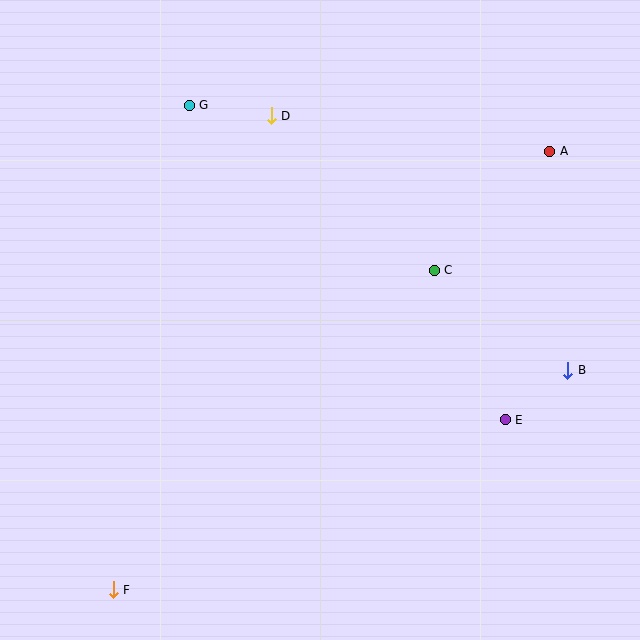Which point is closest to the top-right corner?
Point A is closest to the top-right corner.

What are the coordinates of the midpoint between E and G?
The midpoint between E and G is at (347, 262).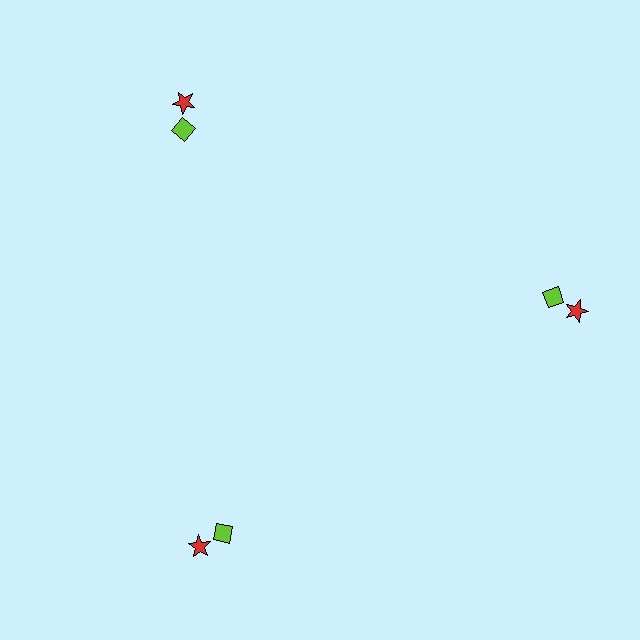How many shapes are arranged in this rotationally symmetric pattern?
There are 6 shapes, arranged in 3 groups of 2.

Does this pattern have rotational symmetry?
Yes, this pattern has 3-fold rotational symmetry. It looks the same after rotating 120 degrees around the center.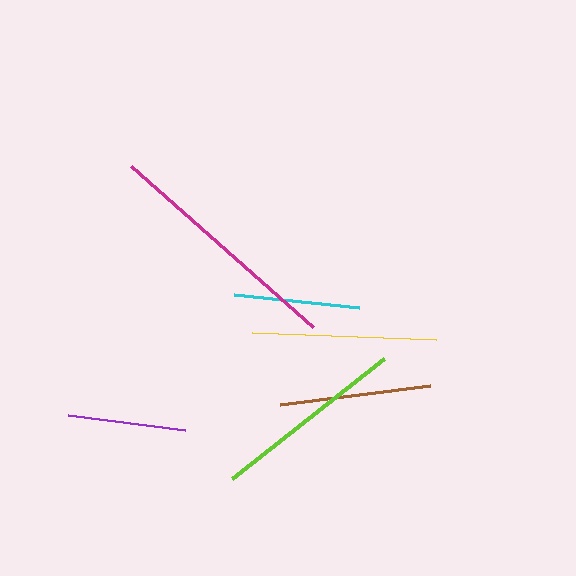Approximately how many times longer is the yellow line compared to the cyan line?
The yellow line is approximately 1.5 times the length of the cyan line.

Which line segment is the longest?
The magenta line is the longest at approximately 243 pixels.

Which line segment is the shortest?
The purple line is the shortest at approximately 118 pixels.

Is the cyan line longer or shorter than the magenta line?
The magenta line is longer than the cyan line.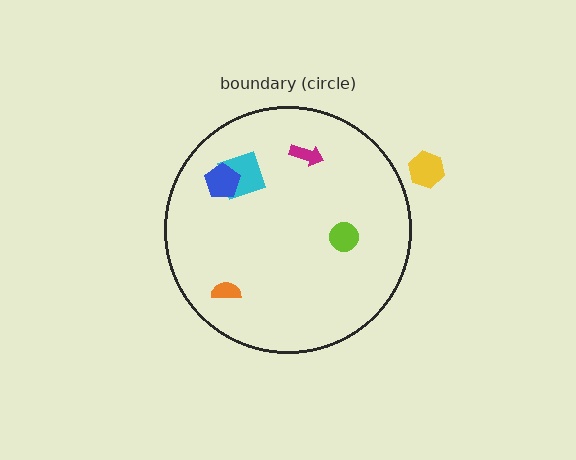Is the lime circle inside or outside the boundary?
Inside.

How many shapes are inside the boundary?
5 inside, 1 outside.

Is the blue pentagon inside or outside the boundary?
Inside.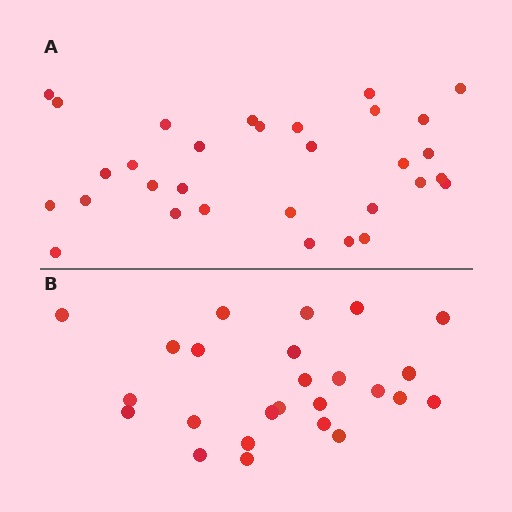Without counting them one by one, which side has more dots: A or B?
Region A (the top region) has more dots.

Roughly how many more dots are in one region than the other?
Region A has about 6 more dots than region B.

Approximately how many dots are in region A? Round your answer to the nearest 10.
About 30 dots. (The exact count is 31, which rounds to 30.)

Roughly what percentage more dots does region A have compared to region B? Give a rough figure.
About 25% more.